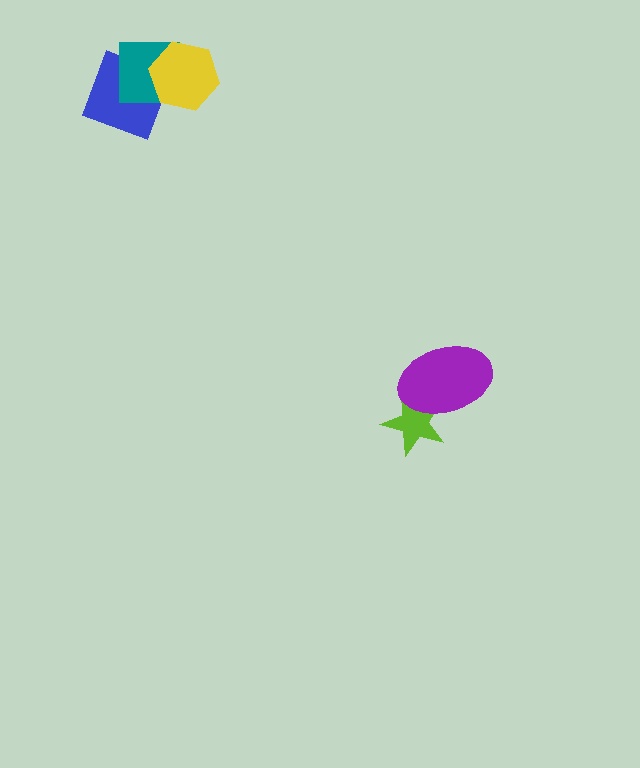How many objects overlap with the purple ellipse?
1 object overlaps with the purple ellipse.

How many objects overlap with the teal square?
2 objects overlap with the teal square.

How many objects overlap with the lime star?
1 object overlaps with the lime star.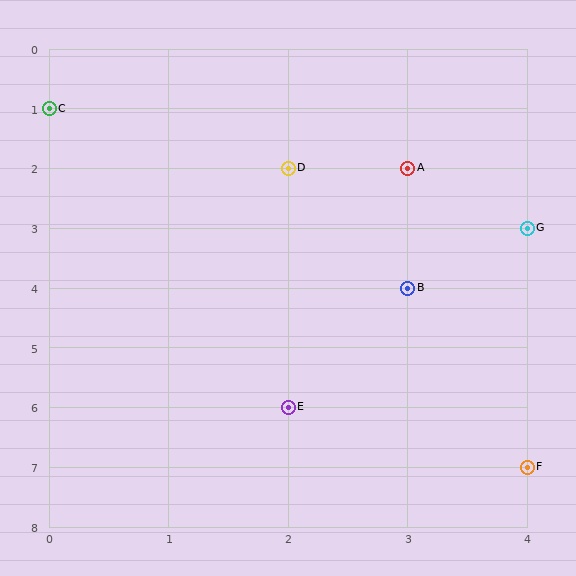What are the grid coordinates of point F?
Point F is at grid coordinates (4, 7).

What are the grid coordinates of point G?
Point G is at grid coordinates (4, 3).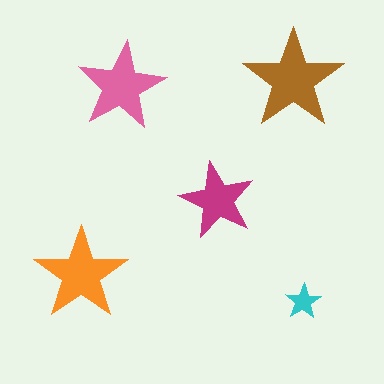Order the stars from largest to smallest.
the brown one, the orange one, the pink one, the magenta one, the cyan one.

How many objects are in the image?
There are 5 objects in the image.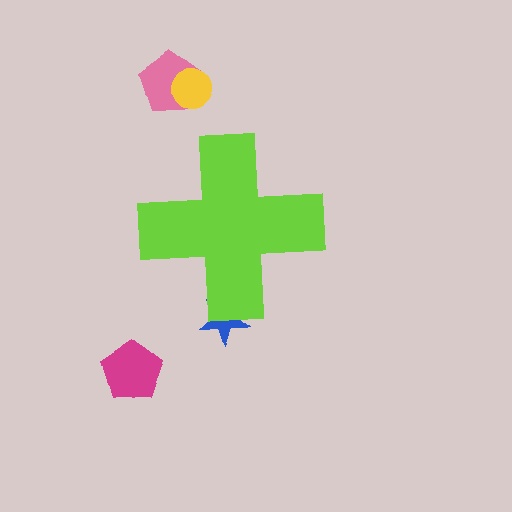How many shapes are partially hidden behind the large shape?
1 shape is partially hidden.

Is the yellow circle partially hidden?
No, the yellow circle is fully visible.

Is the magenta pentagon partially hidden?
No, the magenta pentagon is fully visible.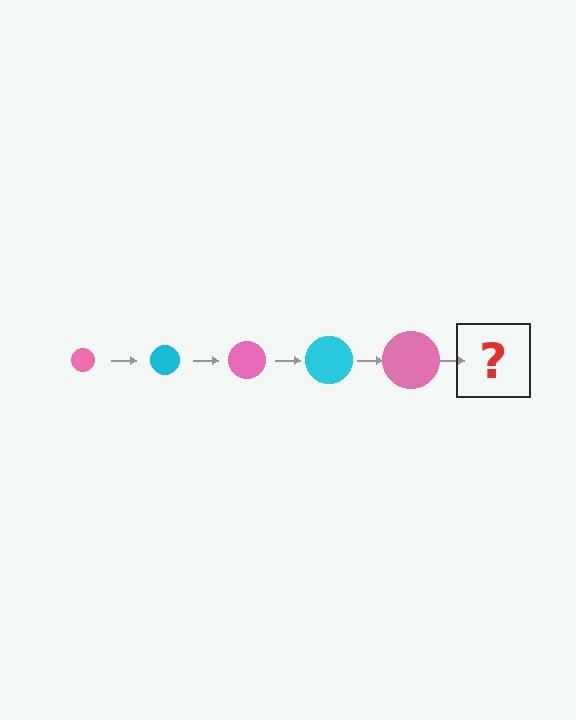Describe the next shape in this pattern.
It should be a cyan circle, larger than the previous one.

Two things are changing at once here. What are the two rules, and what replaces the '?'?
The two rules are that the circle grows larger each step and the color cycles through pink and cyan. The '?' should be a cyan circle, larger than the previous one.